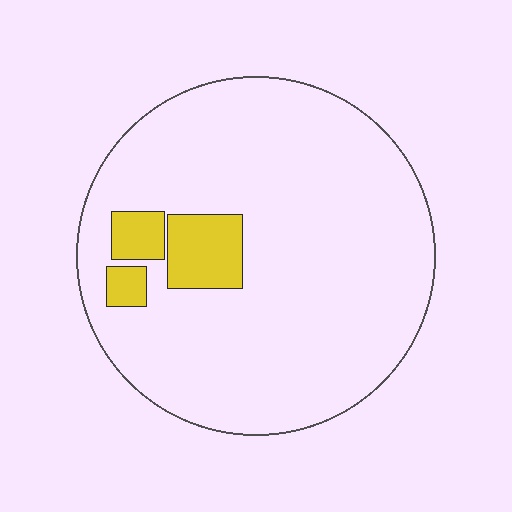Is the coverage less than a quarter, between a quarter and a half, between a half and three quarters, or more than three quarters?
Less than a quarter.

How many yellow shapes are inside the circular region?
3.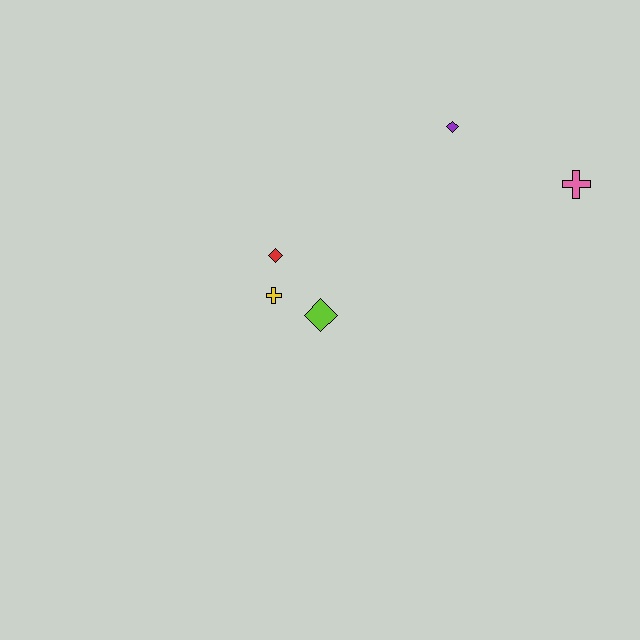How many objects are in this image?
There are 5 objects.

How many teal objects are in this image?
There are no teal objects.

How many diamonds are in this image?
There are 3 diamonds.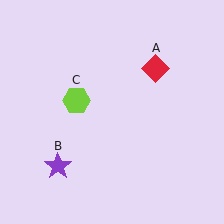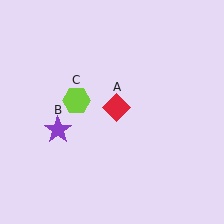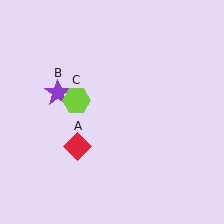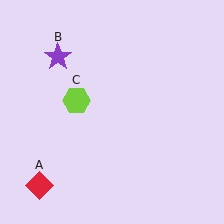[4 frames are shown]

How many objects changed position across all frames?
2 objects changed position: red diamond (object A), purple star (object B).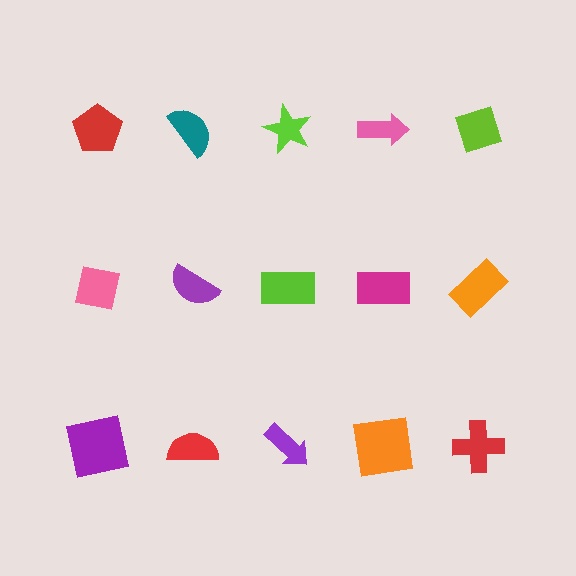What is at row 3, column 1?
A purple square.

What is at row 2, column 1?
A pink square.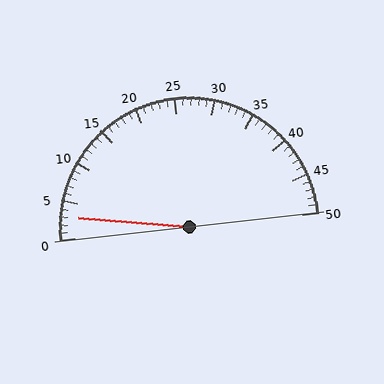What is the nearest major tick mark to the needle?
The nearest major tick mark is 5.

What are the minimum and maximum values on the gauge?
The gauge ranges from 0 to 50.